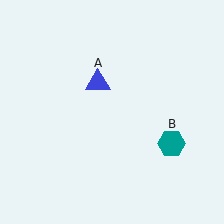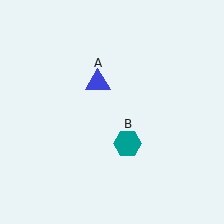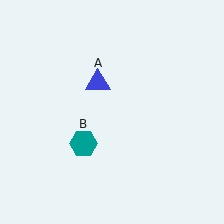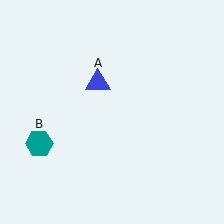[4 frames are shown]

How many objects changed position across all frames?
1 object changed position: teal hexagon (object B).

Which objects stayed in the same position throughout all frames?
Blue triangle (object A) remained stationary.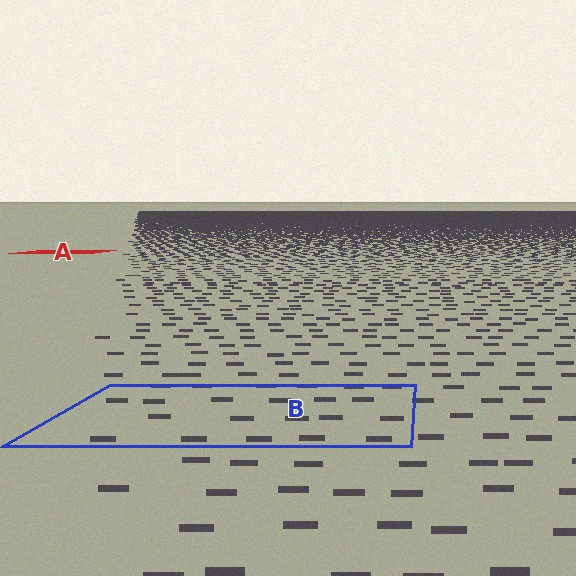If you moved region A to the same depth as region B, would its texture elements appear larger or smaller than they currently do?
They would appear larger. At a closer depth, the same texture elements are projected at a bigger on-screen size.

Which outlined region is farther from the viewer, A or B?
Region A is farther from the viewer — the texture elements inside it appear smaller and more densely packed.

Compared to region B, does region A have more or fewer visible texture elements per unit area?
Region A has more texture elements per unit area — they are packed more densely because it is farther away.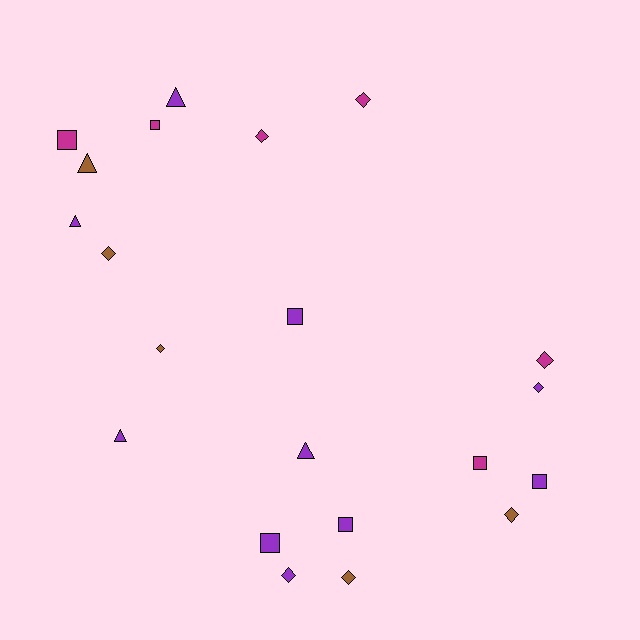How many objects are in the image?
There are 21 objects.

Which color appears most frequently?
Purple, with 10 objects.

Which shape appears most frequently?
Diamond, with 9 objects.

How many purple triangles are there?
There are 4 purple triangles.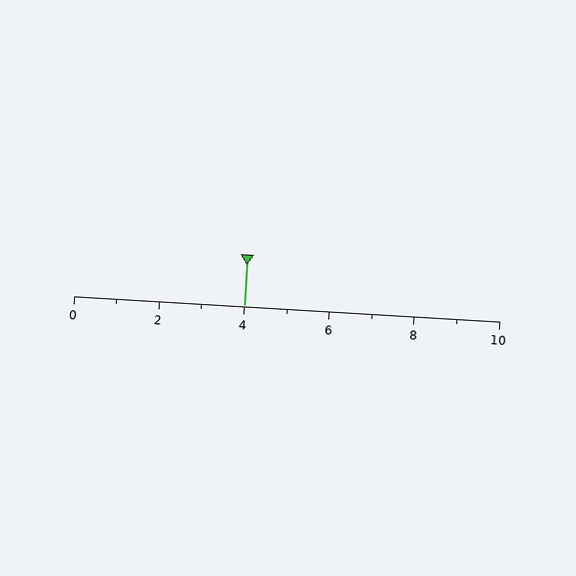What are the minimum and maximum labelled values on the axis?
The axis runs from 0 to 10.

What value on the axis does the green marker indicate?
The marker indicates approximately 4.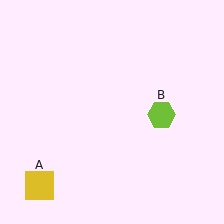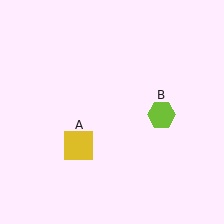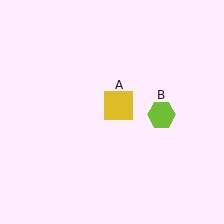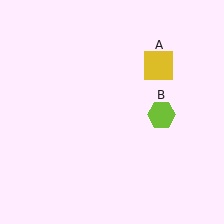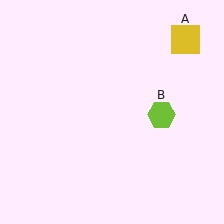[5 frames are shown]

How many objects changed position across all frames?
1 object changed position: yellow square (object A).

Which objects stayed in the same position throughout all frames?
Lime hexagon (object B) remained stationary.